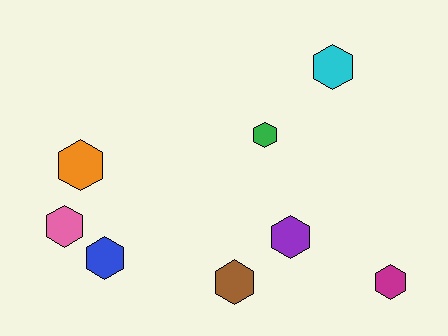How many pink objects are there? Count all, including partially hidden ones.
There is 1 pink object.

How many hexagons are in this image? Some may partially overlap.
There are 8 hexagons.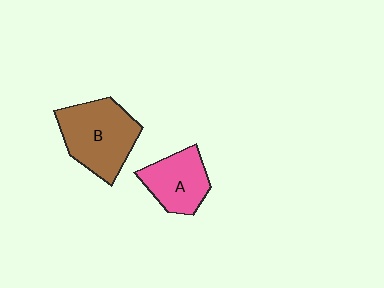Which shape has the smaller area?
Shape A (pink).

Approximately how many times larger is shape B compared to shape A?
Approximately 1.4 times.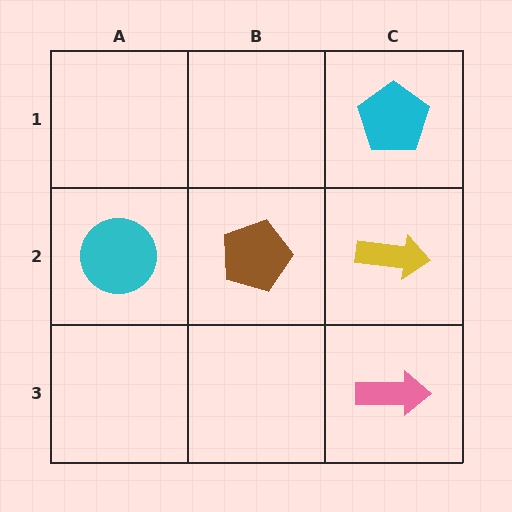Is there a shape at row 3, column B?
No, that cell is empty.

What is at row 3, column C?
A pink arrow.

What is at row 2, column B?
A brown pentagon.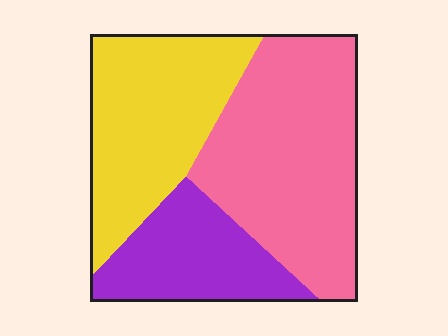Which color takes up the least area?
Purple, at roughly 20%.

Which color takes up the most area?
Pink, at roughly 45%.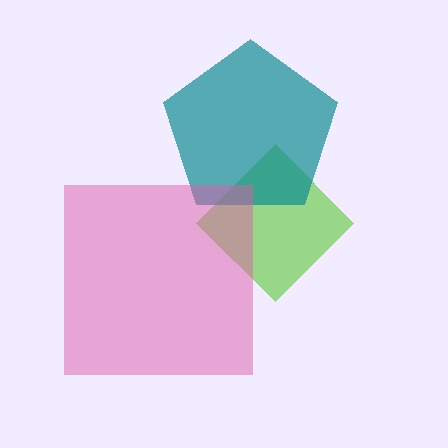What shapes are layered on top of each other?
The layered shapes are: a lime diamond, a teal pentagon, a pink square.